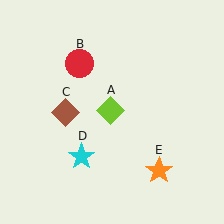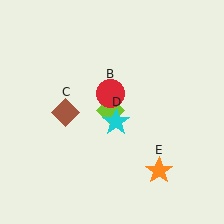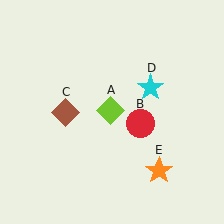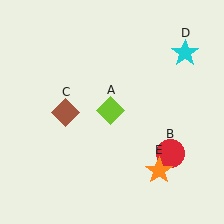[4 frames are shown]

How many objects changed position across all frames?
2 objects changed position: red circle (object B), cyan star (object D).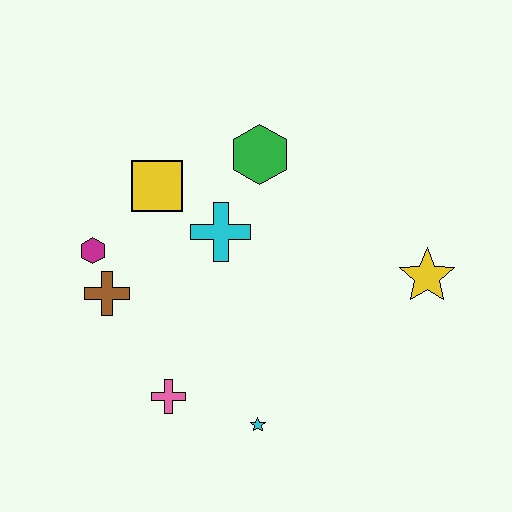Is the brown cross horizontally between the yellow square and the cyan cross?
No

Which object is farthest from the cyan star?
The green hexagon is farthest from the cyan star.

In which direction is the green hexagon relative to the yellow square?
The green hexagon is to the right of the yellow square.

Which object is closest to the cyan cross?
The yellow square is closest to the cyan cross.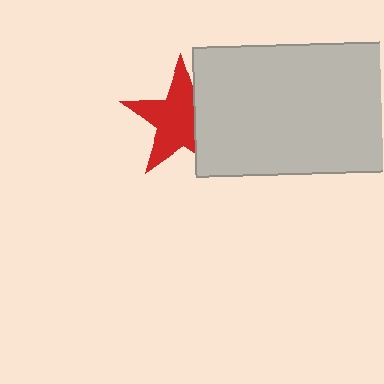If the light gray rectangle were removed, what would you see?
You would see the complete red star.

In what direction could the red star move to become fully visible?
The red star could move left. That would shift it out from behind the light gray rectangle entirely.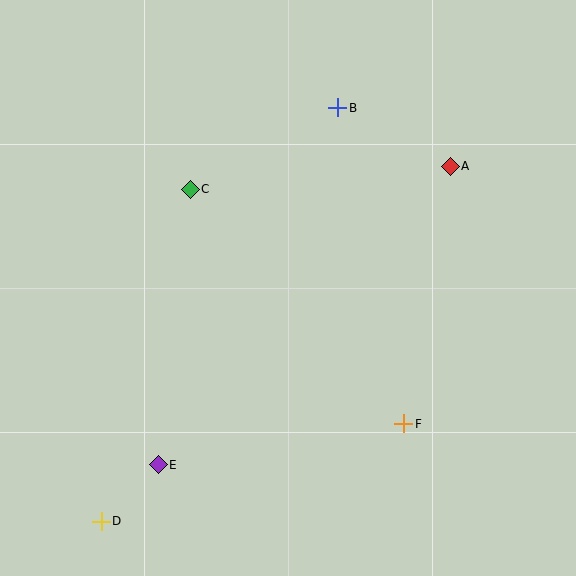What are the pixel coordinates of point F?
Point F is at (404, 424).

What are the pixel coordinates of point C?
Point C is at (190, 189).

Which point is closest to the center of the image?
Point C at (190, 189) is closest to the center.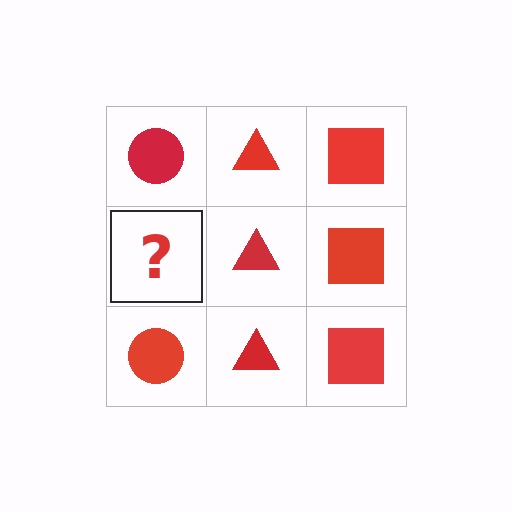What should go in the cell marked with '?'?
The missing cell should contain a red circle.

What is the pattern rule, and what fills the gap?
The rule is that each column has a consistent shape. The gap should be filled with a red circle.